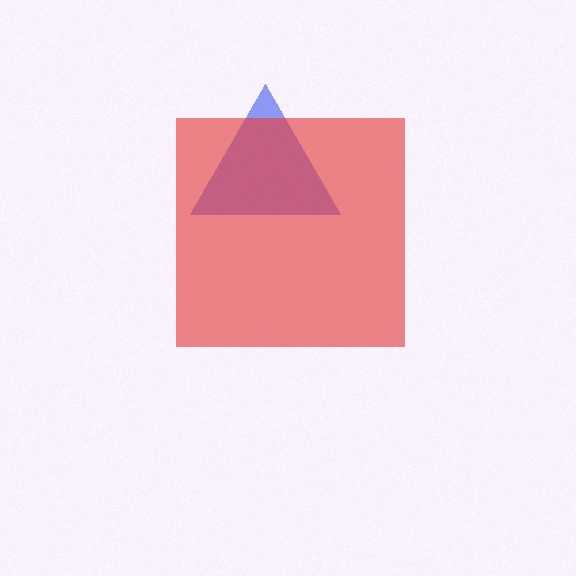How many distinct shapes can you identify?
There are 2 distinct shapes: a blue triangle, a red square.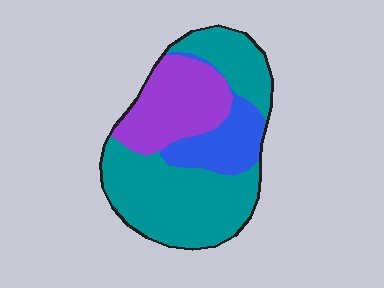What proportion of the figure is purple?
Purple takes up about one quarter (1/4) of the figure.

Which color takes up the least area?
Blue, at roughly 15%.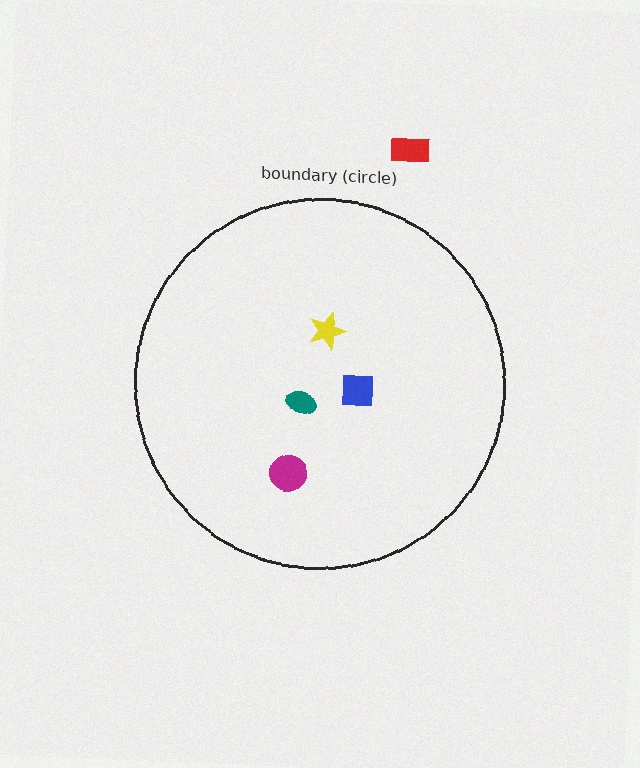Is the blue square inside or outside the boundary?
Inside.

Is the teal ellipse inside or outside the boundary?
Inside.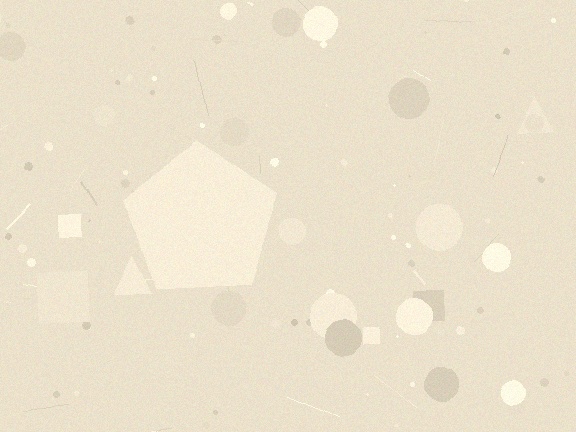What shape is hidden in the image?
A pentagon is hidden in the image.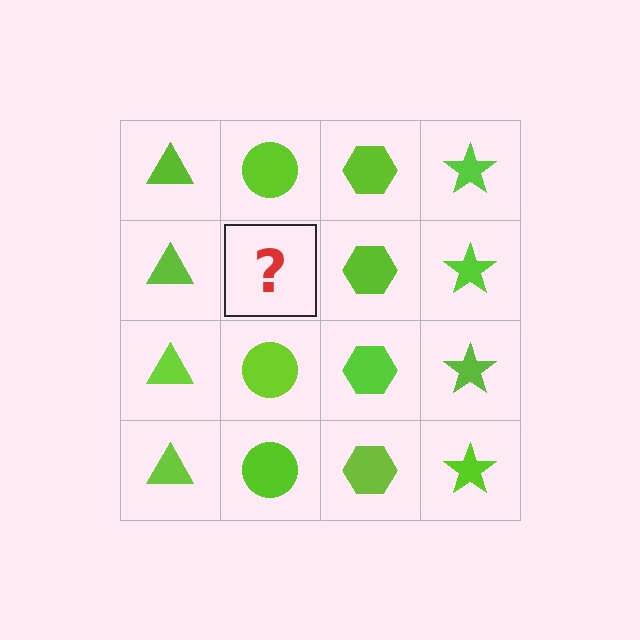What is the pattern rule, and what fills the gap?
The rule is that each column has a consistent shape. The gap should be filled with a lime circle.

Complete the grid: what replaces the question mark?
The question mark should be replaced with a lime circle.